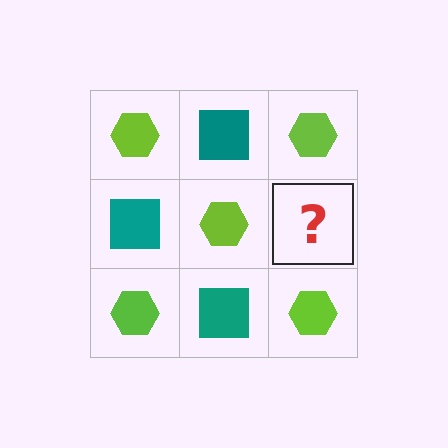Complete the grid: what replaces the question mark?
The question mark should be replaced with a teal square.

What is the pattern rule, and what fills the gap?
The rule is that it alternates lime hexagon and teal square in a checkerboard pattern. The gap should be filled with a teal square.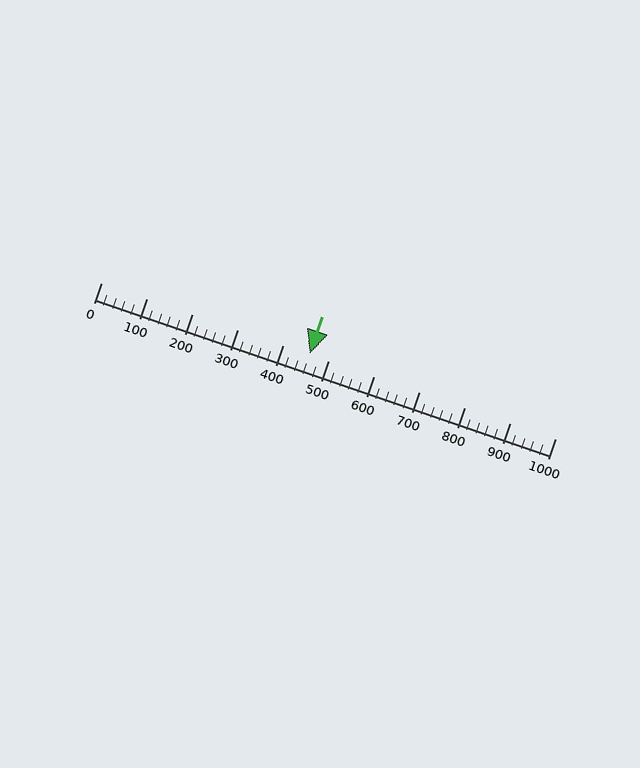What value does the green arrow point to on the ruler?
The green arrow points to approximately 460.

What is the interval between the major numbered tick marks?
The major tick marks are spaced 100 units apart.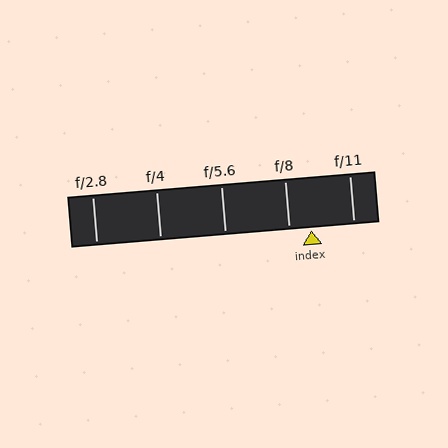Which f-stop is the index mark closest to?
The index mark is closest to f/8.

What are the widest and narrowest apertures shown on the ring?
The widest aperture shown is f/2.8 and the narrowest is f/11.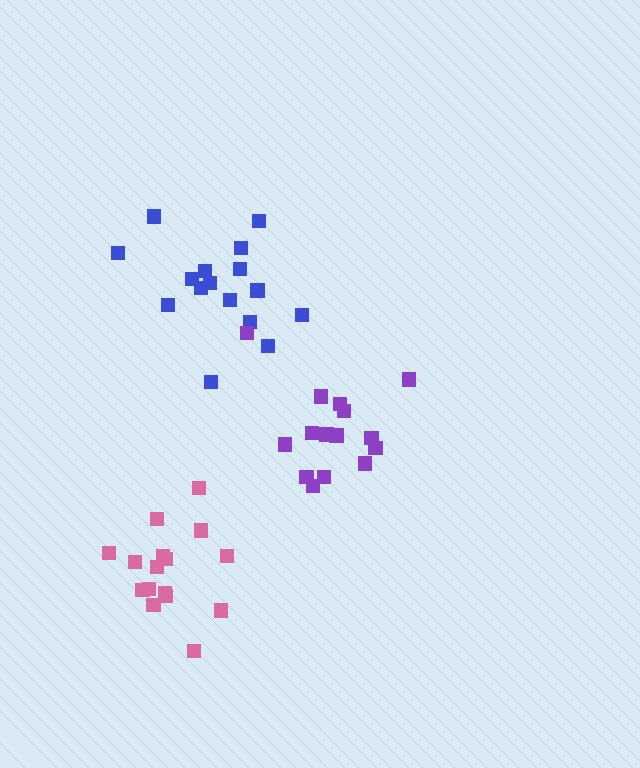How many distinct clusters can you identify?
There are 3 distinct clusters.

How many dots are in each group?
Group 1: 16 dots, Group 2: 15 dots, Group 3: 16 dots (47 total).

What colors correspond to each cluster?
The clusters are colored: blue, purple, pink.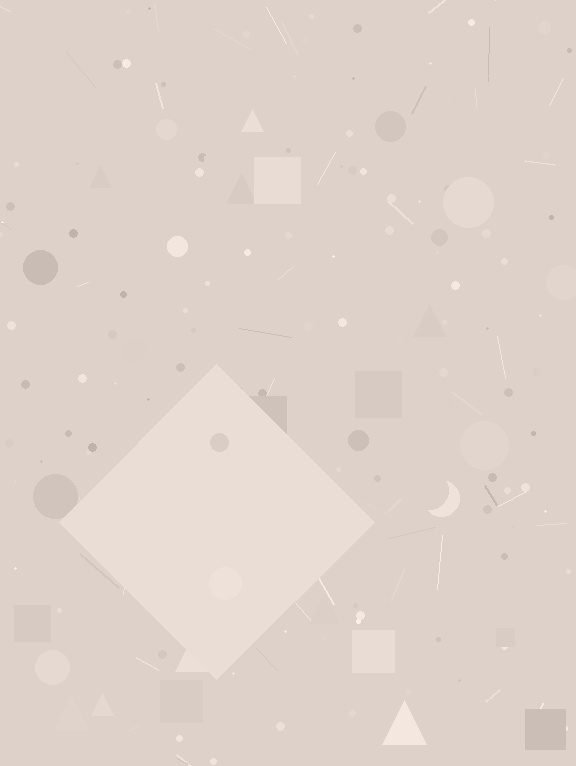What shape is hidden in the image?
A diamond is hidden in the image.